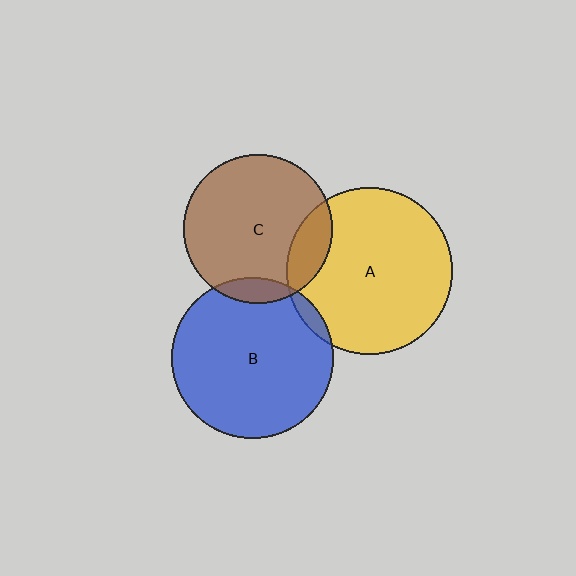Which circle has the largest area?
Circle A (yellow).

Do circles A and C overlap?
Yes.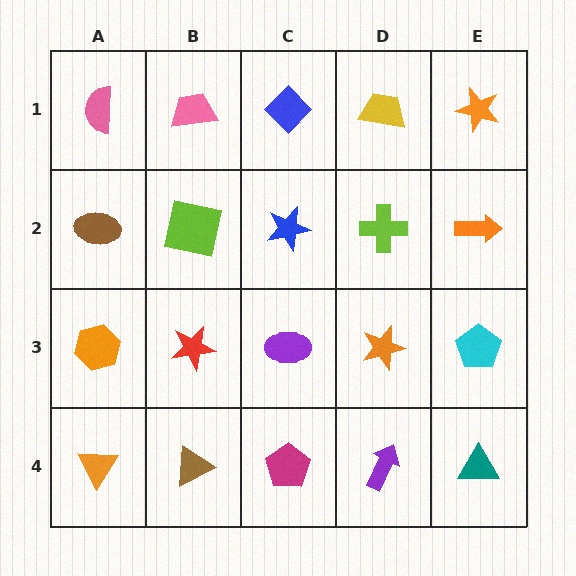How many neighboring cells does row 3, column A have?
3.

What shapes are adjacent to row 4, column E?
A cyan pentagon (row 3, column E), a purple arrow (row 4, column D).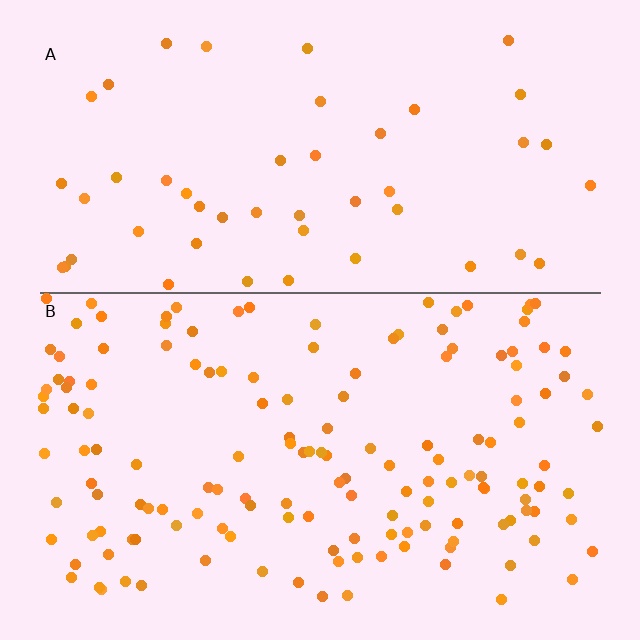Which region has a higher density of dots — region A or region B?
B (the bottom).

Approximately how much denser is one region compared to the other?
Approximately 3.0× — region B over region A.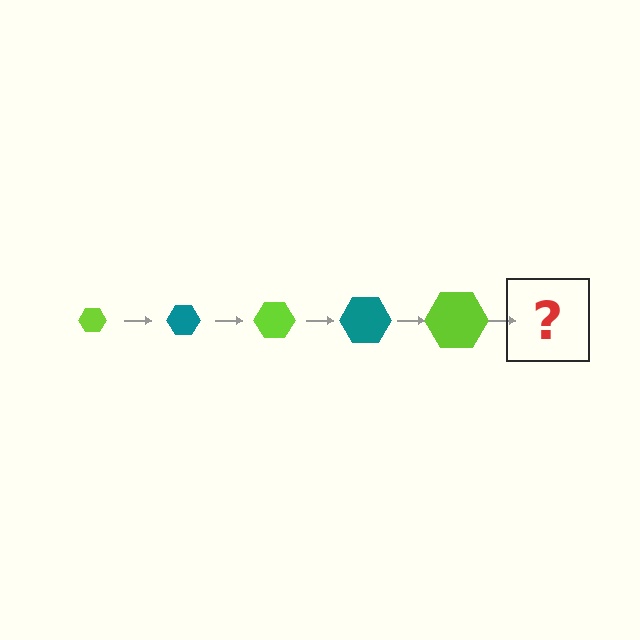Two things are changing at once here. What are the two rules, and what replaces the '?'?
The two rules are that the hexagon grows larger each step and the color cycles through lime and teal. The '?' should be a teal hexagon, larger than the previous one.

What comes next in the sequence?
The next element should be a teal hexagon, larger than the previous one.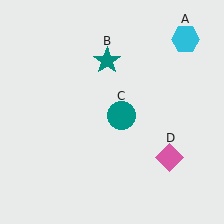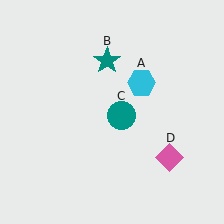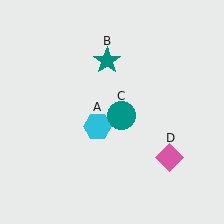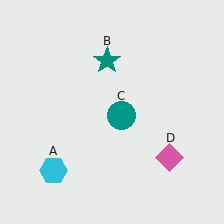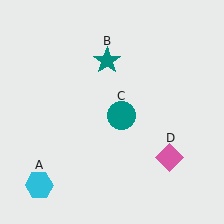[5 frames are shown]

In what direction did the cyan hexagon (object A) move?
The cyan hexagon (object A) moved down and to the left.